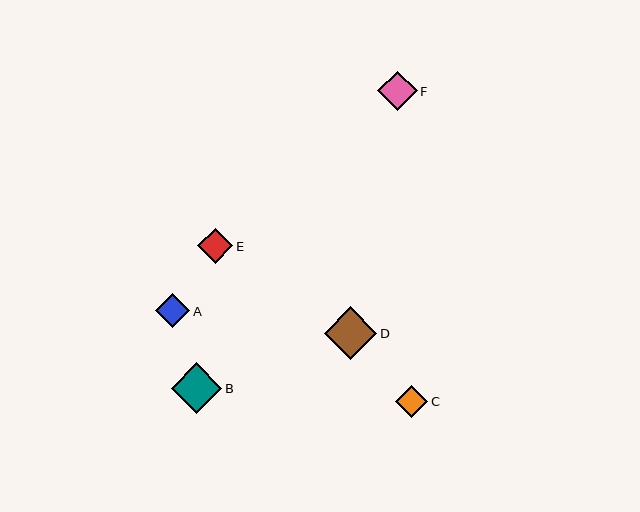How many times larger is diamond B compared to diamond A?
Diamond B is approximately 1.5 times the size of diamond A.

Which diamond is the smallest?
Diamond C is the smallest with a size of approximately 32 pixels.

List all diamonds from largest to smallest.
From largest to smallest: D, B, F, E, A, C.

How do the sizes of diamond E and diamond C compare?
Diamond E and diamond C are approximately the same size.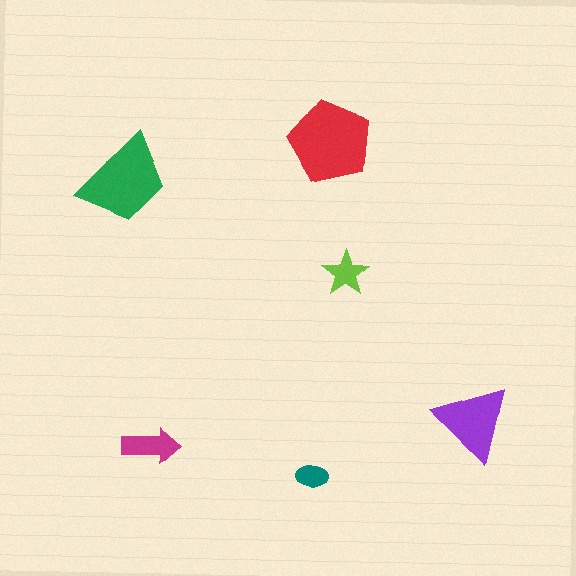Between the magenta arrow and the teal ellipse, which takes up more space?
The magenta arrow.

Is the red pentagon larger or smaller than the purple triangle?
Larger.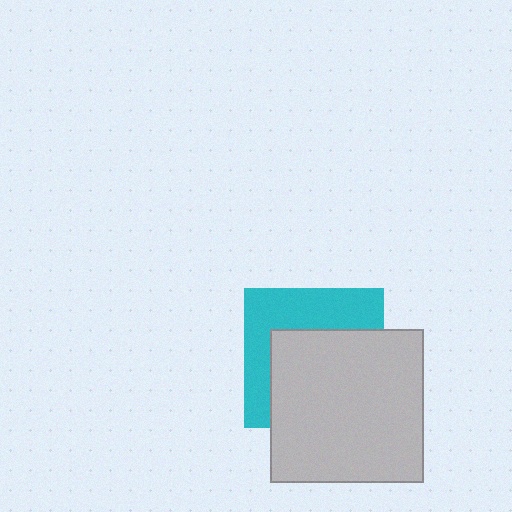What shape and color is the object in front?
The object in front is a light gray square.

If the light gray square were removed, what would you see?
You would see the complete cyan square.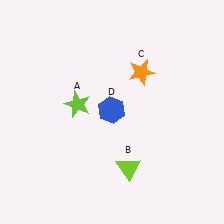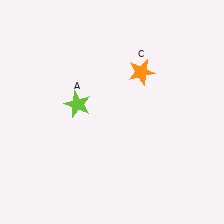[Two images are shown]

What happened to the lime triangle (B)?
The lime triangle (B) was removed in Image 2. It was in the bottom-right area of Image 1.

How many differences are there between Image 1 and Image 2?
There are 2 differences between the two images.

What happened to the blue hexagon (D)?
The blue hexagon (D) was removed in Image 2. It was in the top-left area of Image 1.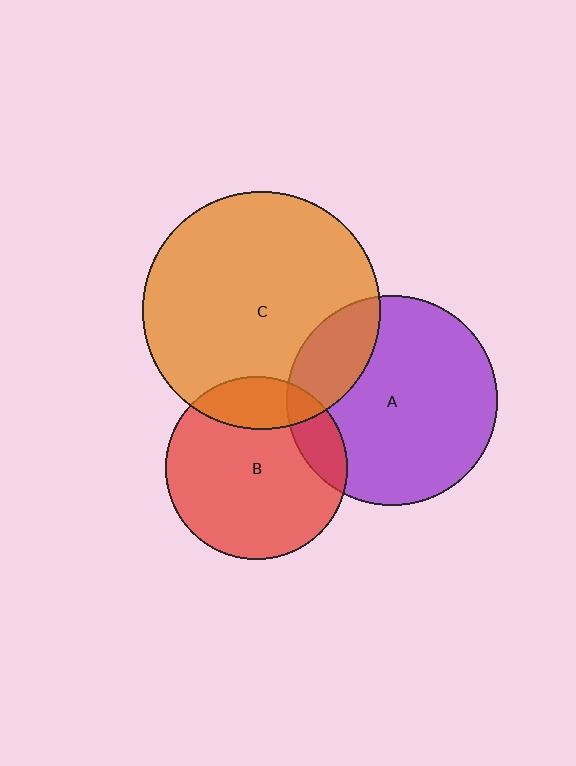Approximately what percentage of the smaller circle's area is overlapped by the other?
Approximately 20%.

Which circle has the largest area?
Circle C (orange).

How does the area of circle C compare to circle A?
Approximately 1.3 times.